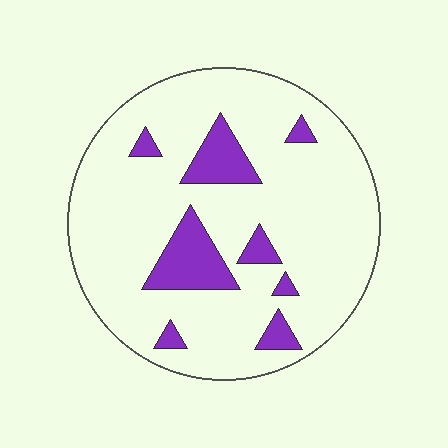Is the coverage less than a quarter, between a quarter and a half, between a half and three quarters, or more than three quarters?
Less than a quarter.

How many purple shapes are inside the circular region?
8.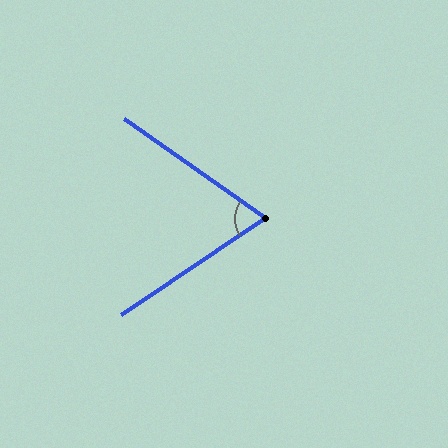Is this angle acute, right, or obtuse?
It is acute.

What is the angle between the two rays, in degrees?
Approximately 69 degrees.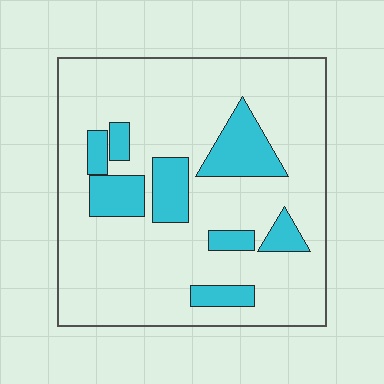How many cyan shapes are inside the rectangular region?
8.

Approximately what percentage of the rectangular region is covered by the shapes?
Approximately 20%.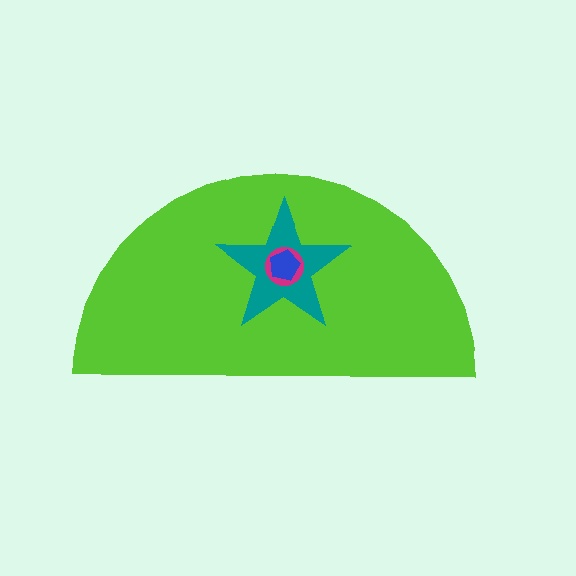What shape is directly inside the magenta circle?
The blue pentagon.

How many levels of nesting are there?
4.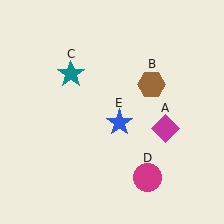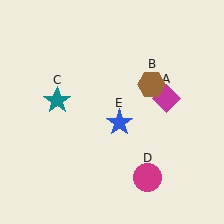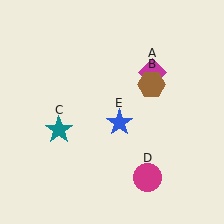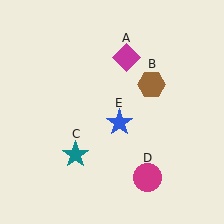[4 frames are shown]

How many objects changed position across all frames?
2 objects changed position: magenta diamond (object A), teal star (object C).